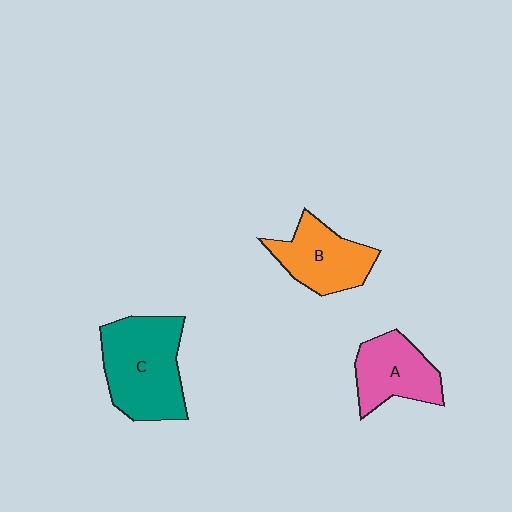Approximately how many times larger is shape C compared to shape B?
Approximately 1.4 times.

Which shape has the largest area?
Shape C (teal).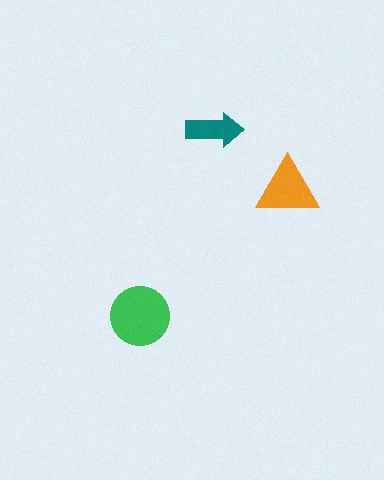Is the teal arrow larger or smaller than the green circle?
Smaller.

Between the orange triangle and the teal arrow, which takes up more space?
The orange triangle.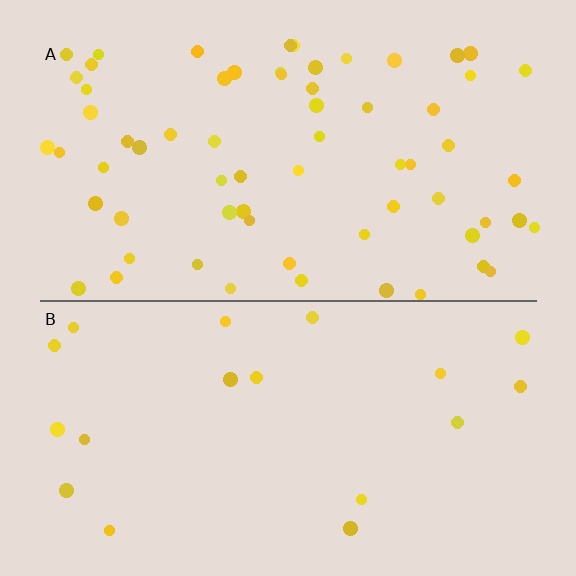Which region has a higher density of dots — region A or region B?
A (the top).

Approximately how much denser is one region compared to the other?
Approximately 3.5× — region A over region B.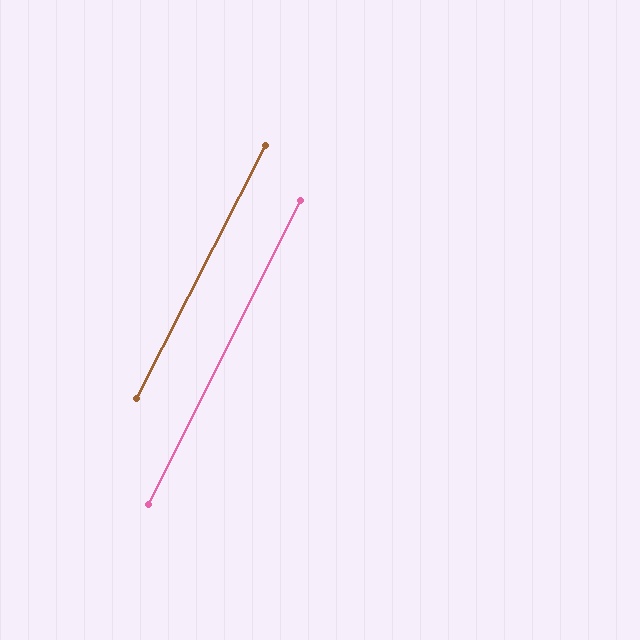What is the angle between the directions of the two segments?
Approximately 0 degrees.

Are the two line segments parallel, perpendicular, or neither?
Parallel — their directions differ by only 0.5°.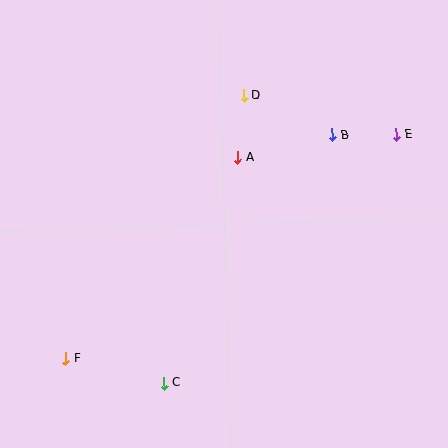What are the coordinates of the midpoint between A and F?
The midpoint between A and F is at (152, 258).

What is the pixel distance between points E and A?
The distance between E and A is 160 pixels.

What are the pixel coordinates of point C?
Point C is at (164, 383).